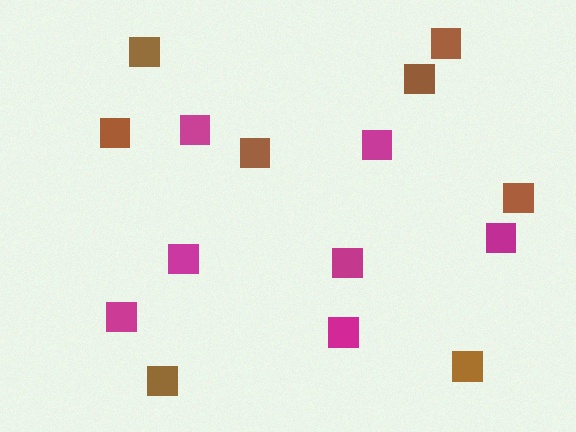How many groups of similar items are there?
There are 2 groups: one group of brown squares (8) and one group of magenta squares (7).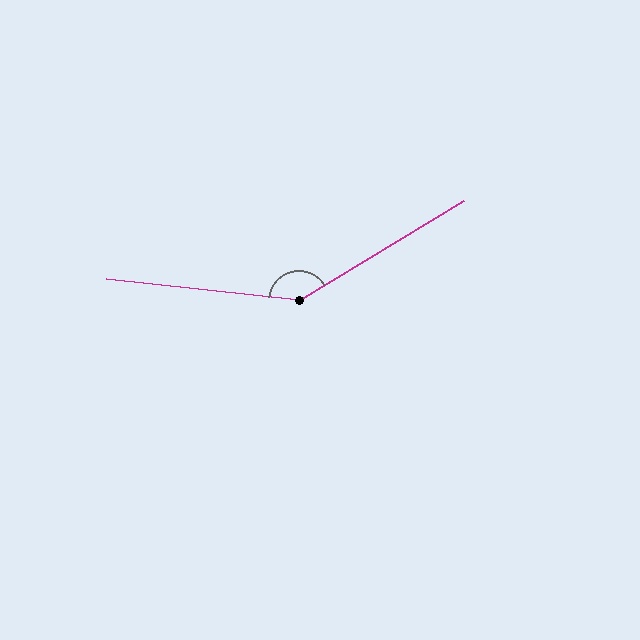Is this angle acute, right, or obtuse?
It is obtuse.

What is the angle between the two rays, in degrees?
Approximately 143 degrees.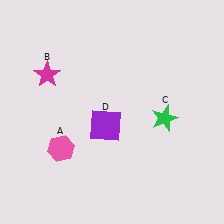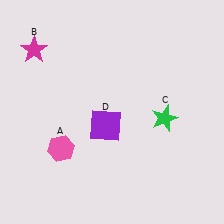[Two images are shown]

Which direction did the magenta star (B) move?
The magenta star (B) moved up.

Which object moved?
The magenta star (B) moved up.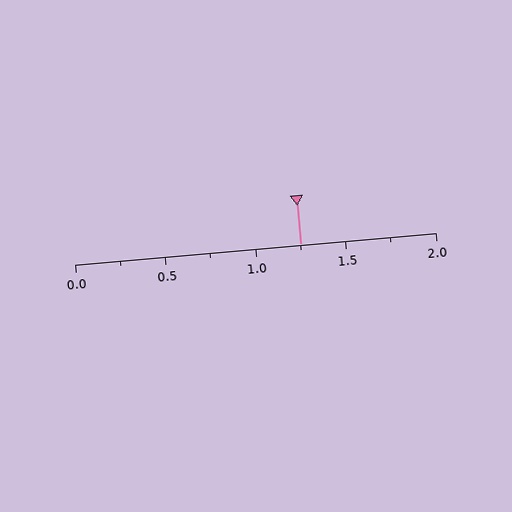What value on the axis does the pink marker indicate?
The marker indicates approximately 1.25.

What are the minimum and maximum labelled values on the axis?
The axis runs from 0.0 to 2.0.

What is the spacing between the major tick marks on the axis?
The major ticks are spaced 0.5 apart.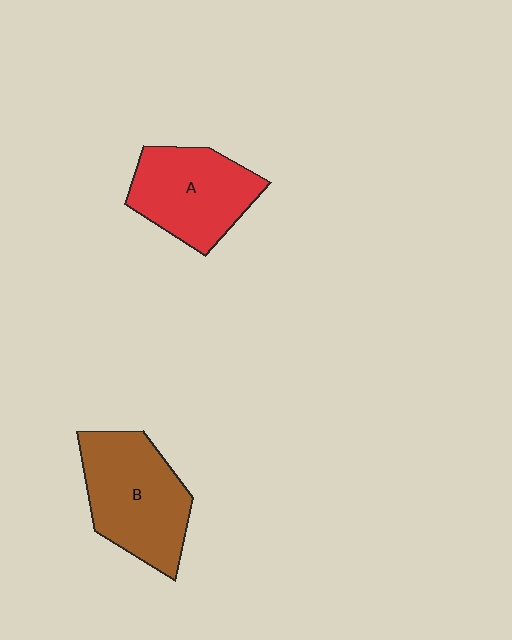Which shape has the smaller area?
Shape A (red).